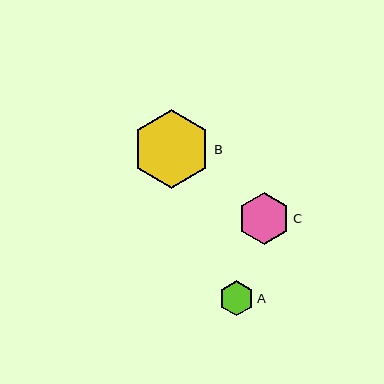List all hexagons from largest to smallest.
From largest to smallest: B, C, A.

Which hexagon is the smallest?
Hexagon A is the smallest with a size of approximately 36 pixels.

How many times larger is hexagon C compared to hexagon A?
Hexagon C is approximately 1.5 times the size of hexagon A.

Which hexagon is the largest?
Hexagon B is the largest with a size of approximately 79 pixels.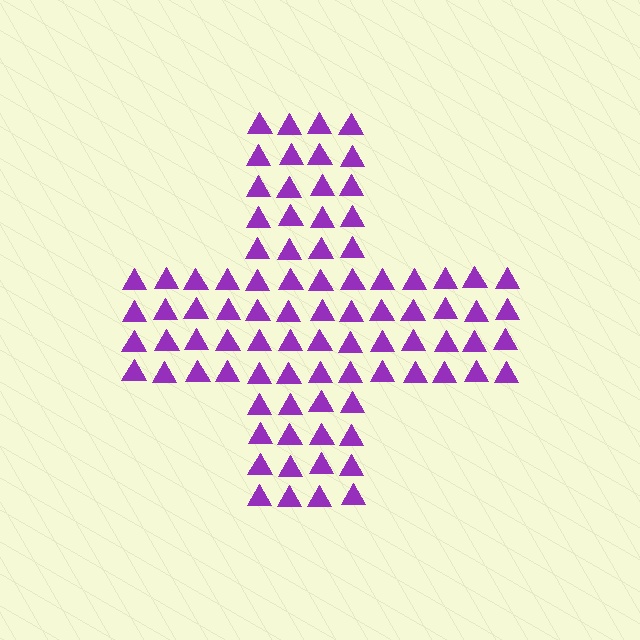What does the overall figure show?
The overall figure shows a cross.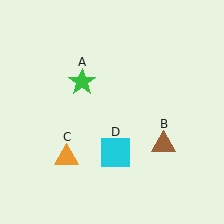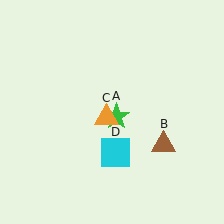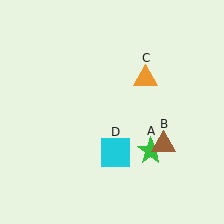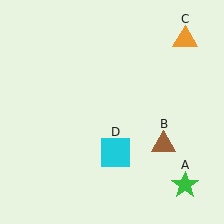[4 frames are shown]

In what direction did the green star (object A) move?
The green star (object A) moved down and to the right.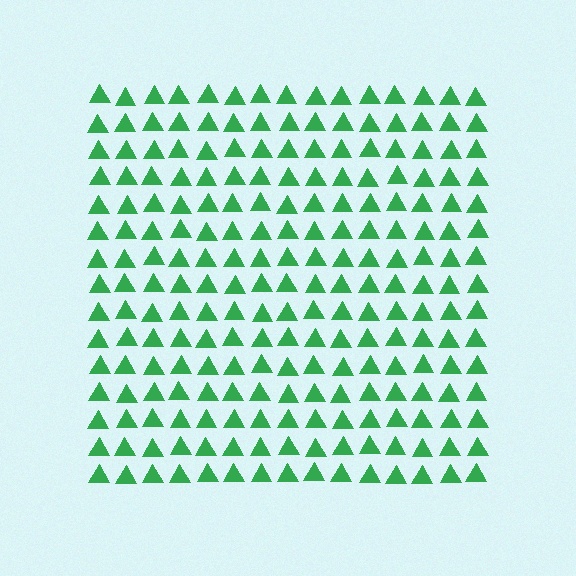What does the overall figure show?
The overall figure shows a square.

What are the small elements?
The small elements are triangles.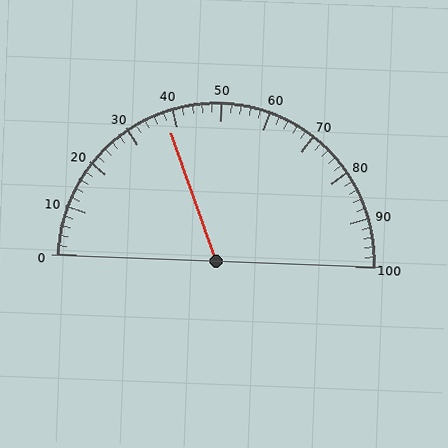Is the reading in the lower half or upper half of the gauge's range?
The reading is in the lower half of the range (0 to 100).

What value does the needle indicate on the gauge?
The needle indicates approximately 38.